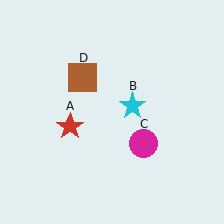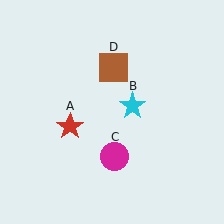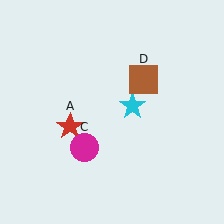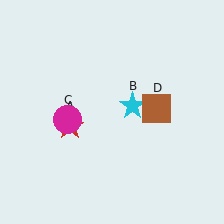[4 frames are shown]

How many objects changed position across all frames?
2 objects changed position: magenta circle (object C), brown square (object D).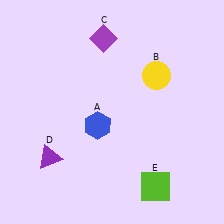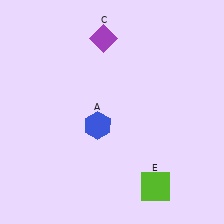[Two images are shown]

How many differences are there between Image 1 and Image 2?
There are 2 differences between the two images.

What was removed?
The purple triangle (D), the yellow circle (B) were removed in Image 2.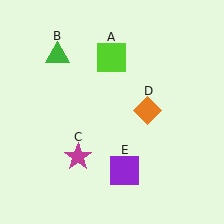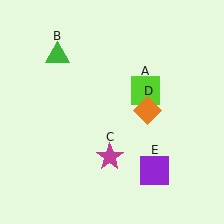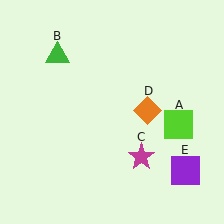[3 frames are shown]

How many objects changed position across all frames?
3 objects changed position: lime square (object A), magenta star (object C), purple square (object E).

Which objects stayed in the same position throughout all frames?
Green triangle (object B) and orange diamond (object D) remained stationary.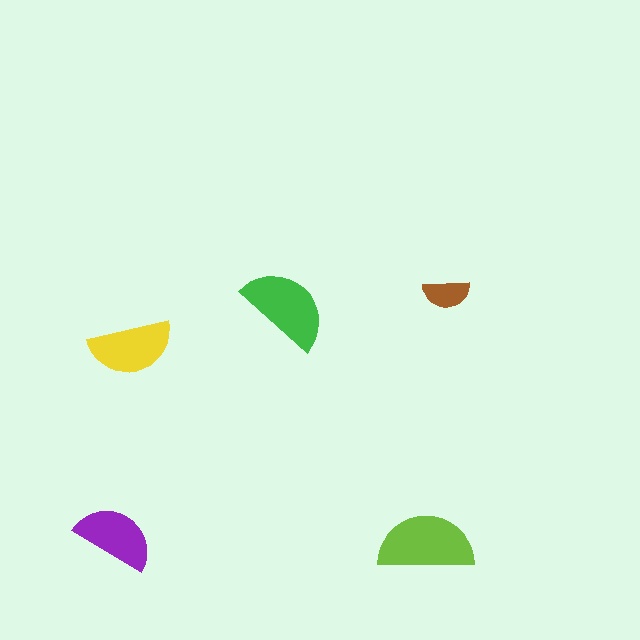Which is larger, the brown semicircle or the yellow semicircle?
The yellow one.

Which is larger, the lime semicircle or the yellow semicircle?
The lime one.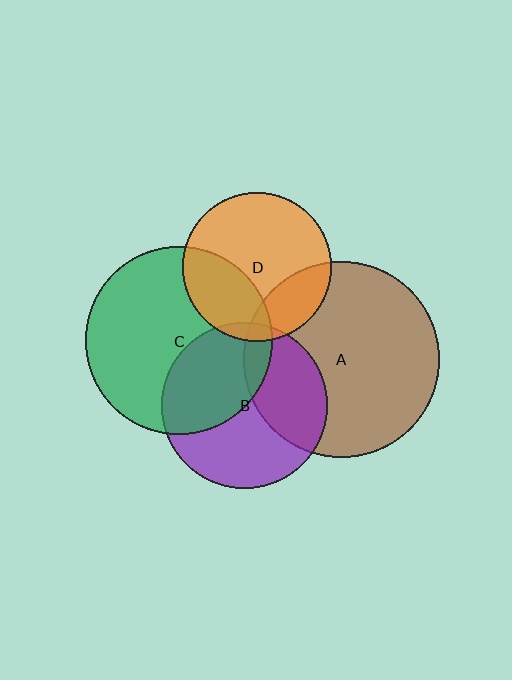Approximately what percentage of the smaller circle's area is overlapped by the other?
Approximately 20%.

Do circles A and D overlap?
Yes.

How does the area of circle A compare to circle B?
Approximately 1.4 times.